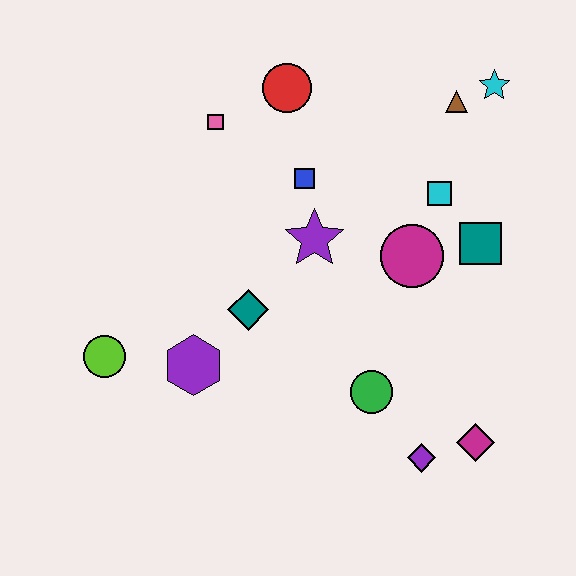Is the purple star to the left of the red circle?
No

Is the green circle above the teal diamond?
No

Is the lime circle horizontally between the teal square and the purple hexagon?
No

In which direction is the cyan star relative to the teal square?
The cyan star is above the teal square.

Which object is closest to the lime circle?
The purple hexagon is closest to the lime circle.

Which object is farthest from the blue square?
The magenta diamond is farthest from the blue square.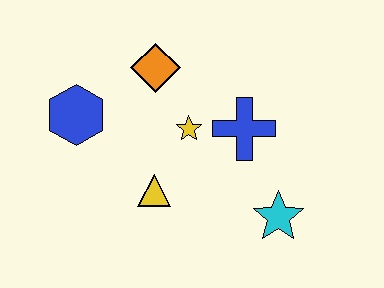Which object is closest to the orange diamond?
The yellow star is closest to the orange diamond.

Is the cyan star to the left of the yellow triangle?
No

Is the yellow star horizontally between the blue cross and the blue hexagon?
Yes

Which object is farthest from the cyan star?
The blue hexagon is farthest from the cyan star.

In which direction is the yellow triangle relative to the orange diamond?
The yellow triangle is below the orange diamond.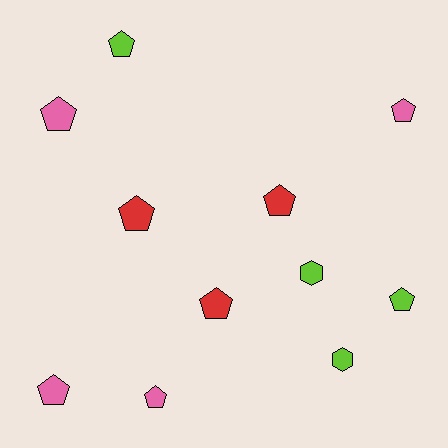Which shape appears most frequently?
Pentagon, with 9 objects.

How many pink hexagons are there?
There are no pink hexagons.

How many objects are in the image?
There are 11 objects.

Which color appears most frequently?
Pink, with 4 objects.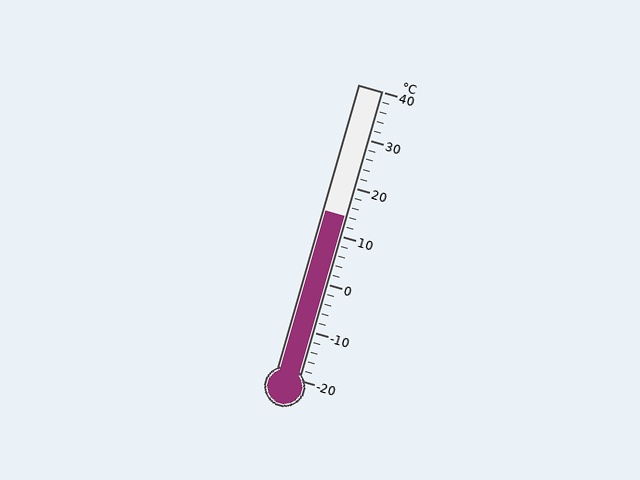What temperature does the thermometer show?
The thermometer shows approximately 14°C.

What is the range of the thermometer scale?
The thermometer scale ranges from -20°C to 40°C.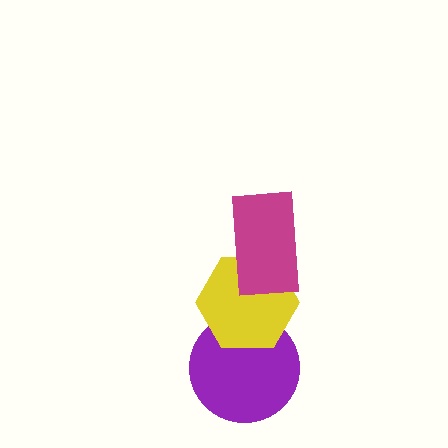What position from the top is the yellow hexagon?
The yellow hexagon is 2nd from the top.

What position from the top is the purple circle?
The purple circle is 3rd from the top.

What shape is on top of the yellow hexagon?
The magenta rectangle is on top of the yellow hexagon.